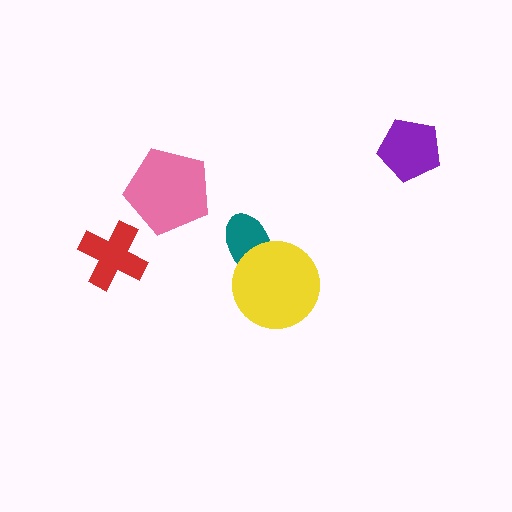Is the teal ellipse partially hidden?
Yes, it is partially covered by another shape.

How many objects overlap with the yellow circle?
1 object overlaps with the yellow circle.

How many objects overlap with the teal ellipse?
1 object overlaps with the teal ellipse.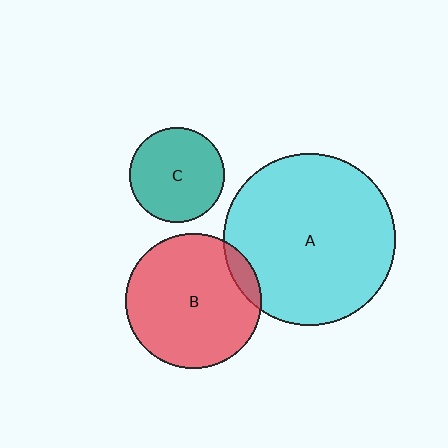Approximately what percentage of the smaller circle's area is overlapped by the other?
Approximately 10%.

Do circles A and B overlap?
Yes.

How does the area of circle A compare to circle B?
Approximately 1.6 times.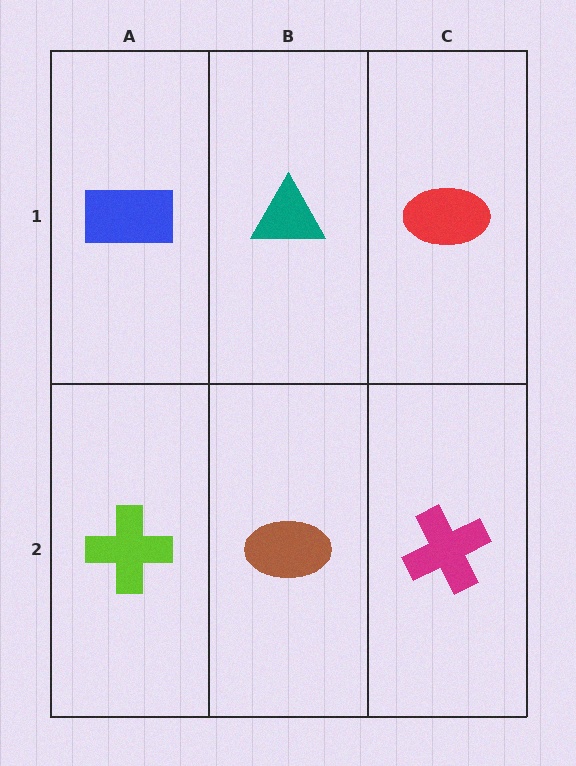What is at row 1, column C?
A red ellipse.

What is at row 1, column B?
A teal triangle.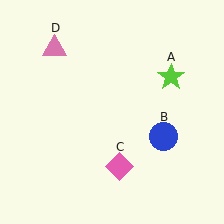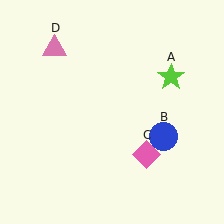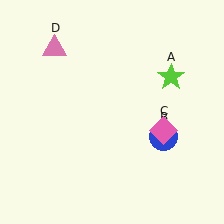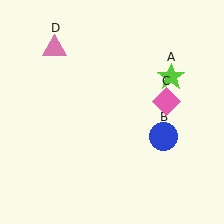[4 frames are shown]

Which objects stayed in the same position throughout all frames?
Lime star (object A) and blue circle (object B) and pink triangle (object D) remained stationary.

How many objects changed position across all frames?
1 object changed position: pink diamond (object C).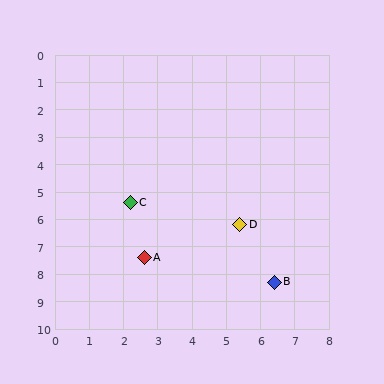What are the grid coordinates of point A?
Point A is at approximately (2.6, 7.4).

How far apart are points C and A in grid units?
Points C and A are about 2.0 grid units apart.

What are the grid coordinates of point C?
Point C is at approximately (2.2, 5.4).